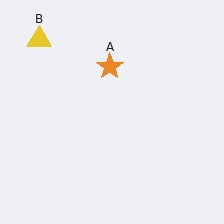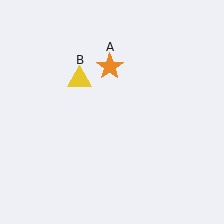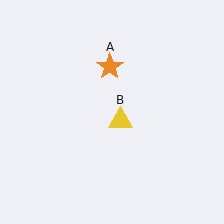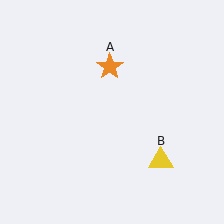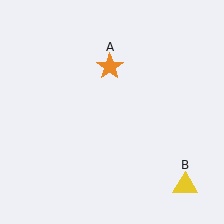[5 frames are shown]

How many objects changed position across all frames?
1 object changed position: yellow triangle (object B).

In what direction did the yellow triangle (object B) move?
The yellow triangle (object B) moved down and to the right.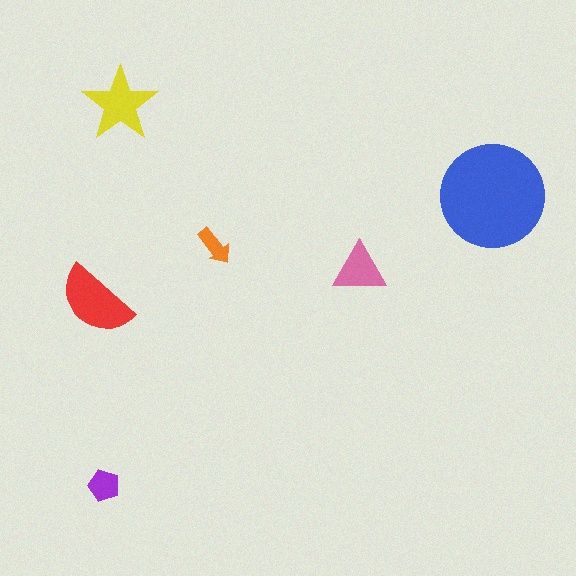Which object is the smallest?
The orange arrow.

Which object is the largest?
The blue circle.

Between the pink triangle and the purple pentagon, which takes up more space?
The pink triangle.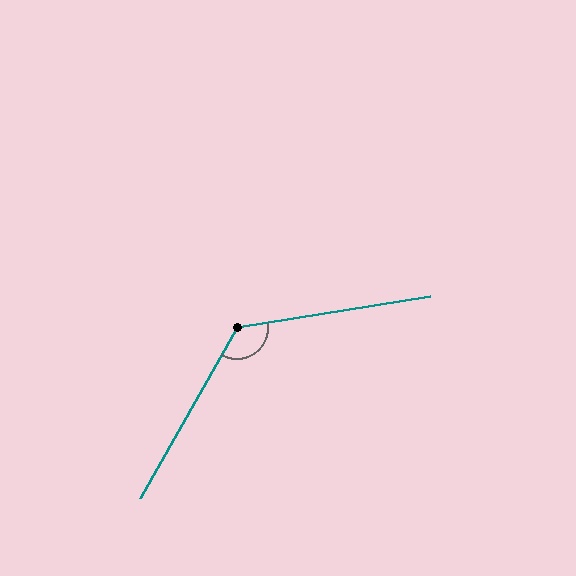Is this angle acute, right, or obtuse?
It is obtuse.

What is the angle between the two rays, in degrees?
Approximately 129 degrees.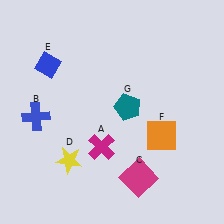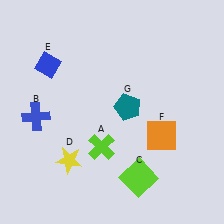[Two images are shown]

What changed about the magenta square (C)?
In Image 1, C is magenta. In Image 2, it changed to lime.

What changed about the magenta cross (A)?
In Image 1, A is magenta. In Image 2, it changed to lime.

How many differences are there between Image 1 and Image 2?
There are 2 differences between the two images.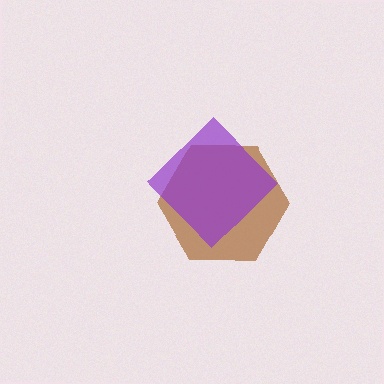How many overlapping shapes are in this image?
There are 2 overlapping shapes in the image.